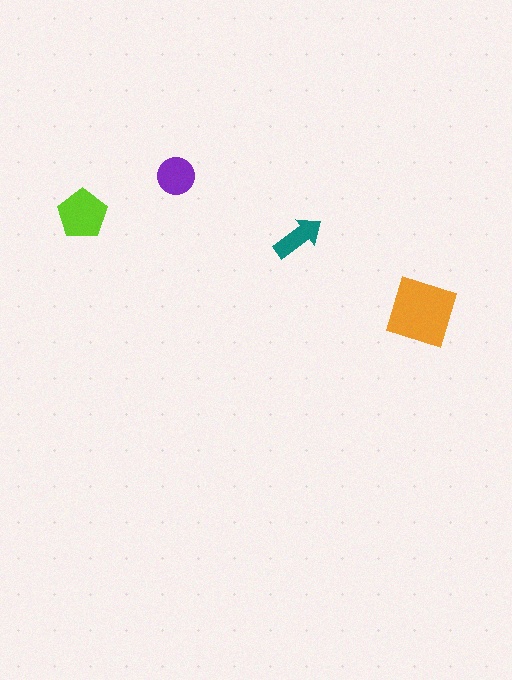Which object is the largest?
The orange diamond.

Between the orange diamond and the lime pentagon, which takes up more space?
The orange diamond.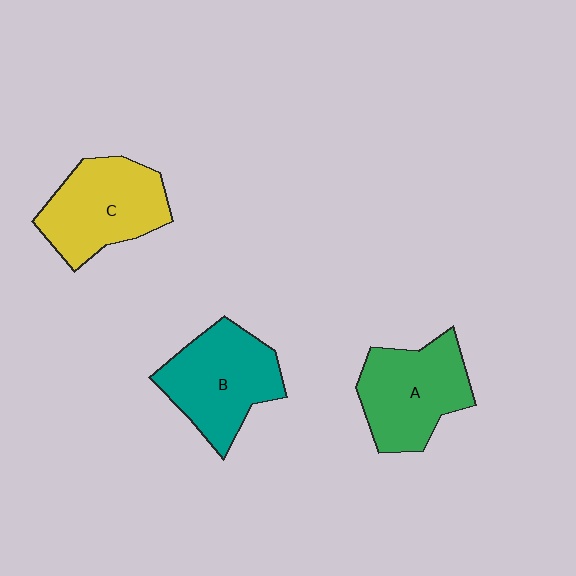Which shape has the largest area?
Shape B (teal).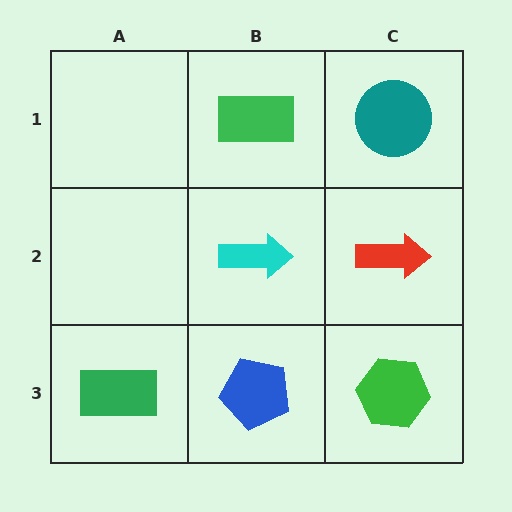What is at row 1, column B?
A green rectangle.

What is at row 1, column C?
A teal circle.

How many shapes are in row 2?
2 shapes.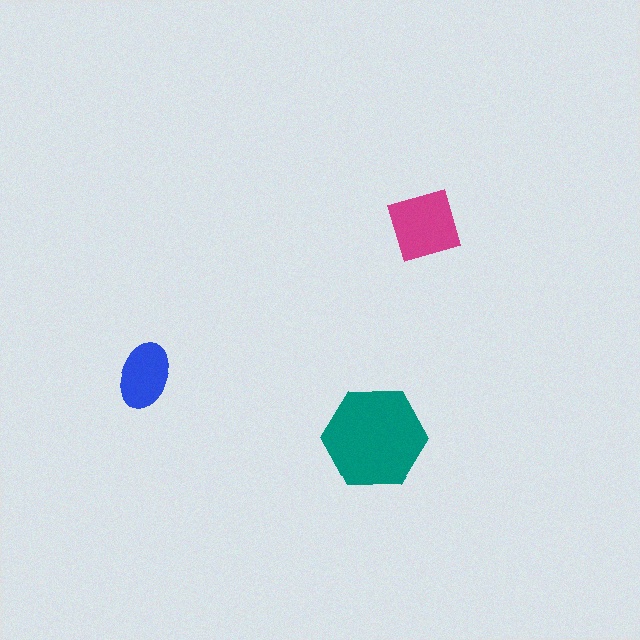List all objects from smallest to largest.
The blue ellipse, the magenta square, the teal hexagon.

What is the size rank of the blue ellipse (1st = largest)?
3rd.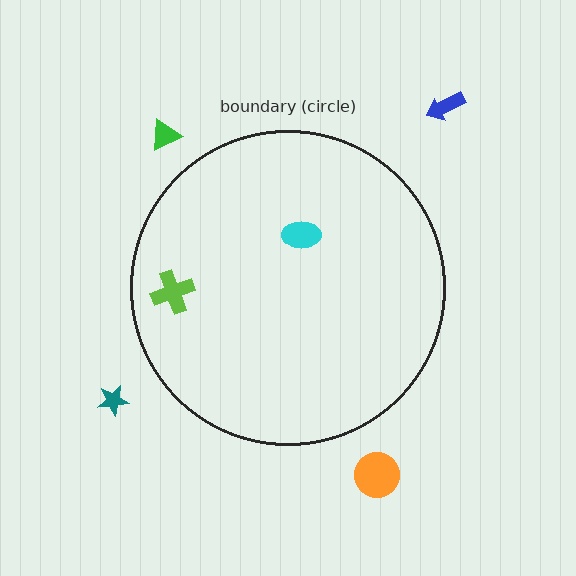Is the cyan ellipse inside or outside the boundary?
Inside.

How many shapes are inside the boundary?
2 inside, 4 outside.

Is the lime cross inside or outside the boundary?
Inside.